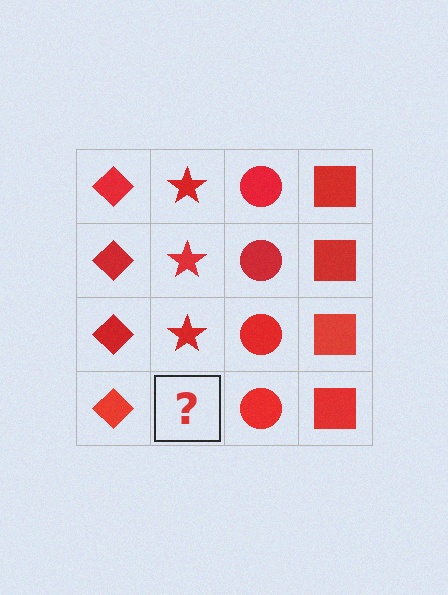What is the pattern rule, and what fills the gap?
The rule is that each column has a consistent shape. The gap should be filled with a red star.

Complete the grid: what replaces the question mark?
The question mark should be replaced with a red star.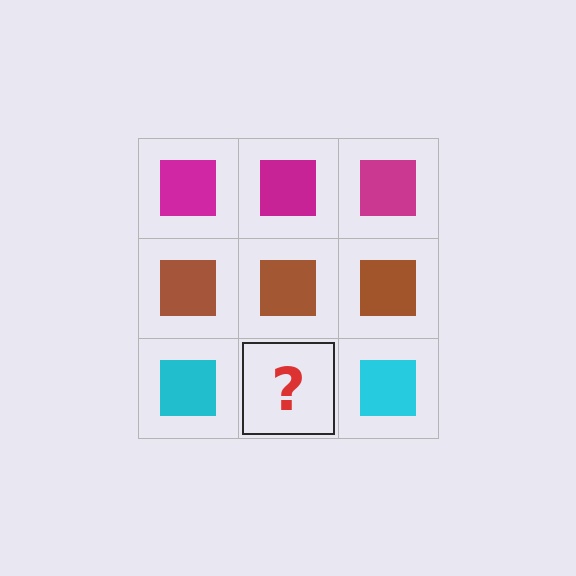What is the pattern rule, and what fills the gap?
The rule is that each row has a consistent color. The gap should be filled with a cyan square.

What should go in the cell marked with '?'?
The missing cell should contain a cyan square.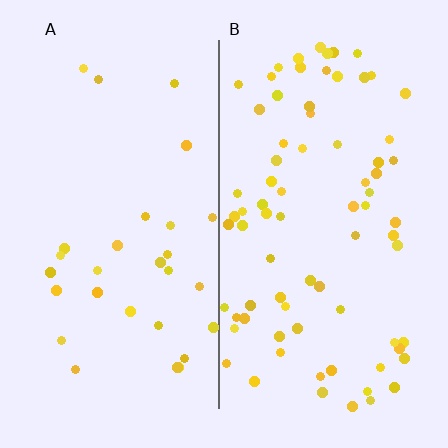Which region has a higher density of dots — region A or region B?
B (the right).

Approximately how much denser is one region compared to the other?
Approximately 2.6× — region B over region A.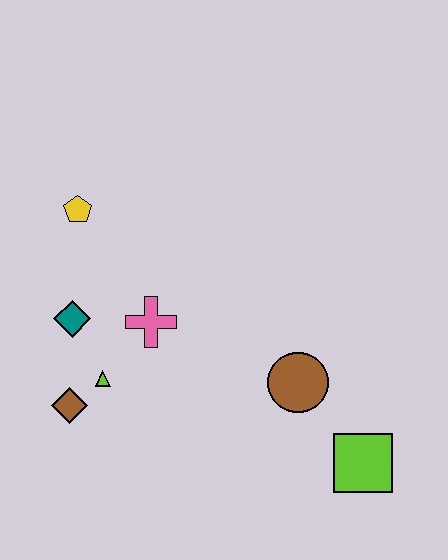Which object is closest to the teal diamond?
The lime triangle is closest to the teal diamond.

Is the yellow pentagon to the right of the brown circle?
No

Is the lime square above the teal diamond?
No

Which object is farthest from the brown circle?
The yellow pentagon is farthest from the brown circle.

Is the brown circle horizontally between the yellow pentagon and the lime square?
Yes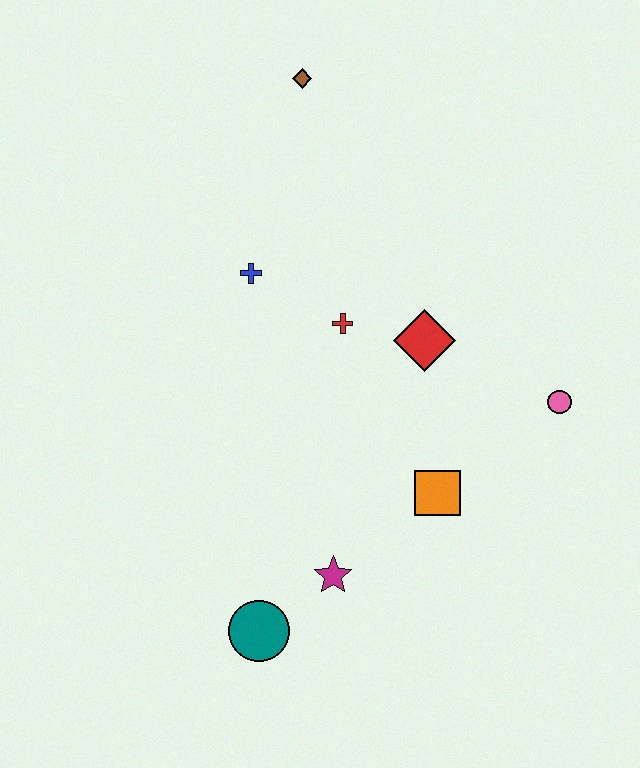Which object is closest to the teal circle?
The magenta star is closest to the teal circle.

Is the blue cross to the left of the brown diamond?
Yes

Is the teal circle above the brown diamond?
No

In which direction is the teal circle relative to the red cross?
The teal circle is below the red cross.